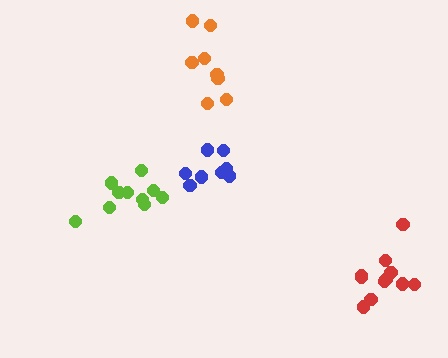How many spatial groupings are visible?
There are 4 spatial groupings.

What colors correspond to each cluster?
The clusters are colored: lime, blue, red, orange.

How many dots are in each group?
Group 1: 10 dots, Group 2: 8 dots, Group 3: 11 dots, Group 4: 8 dots (37 total).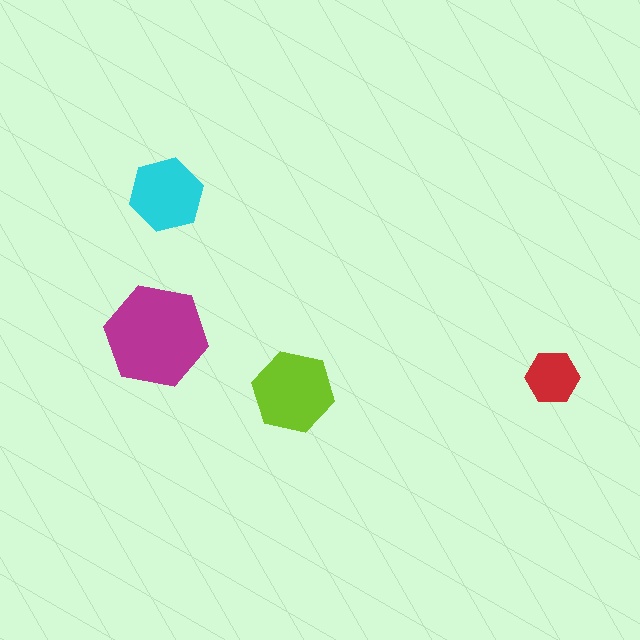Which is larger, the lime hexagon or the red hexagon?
The lime one.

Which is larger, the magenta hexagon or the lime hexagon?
The magenta one.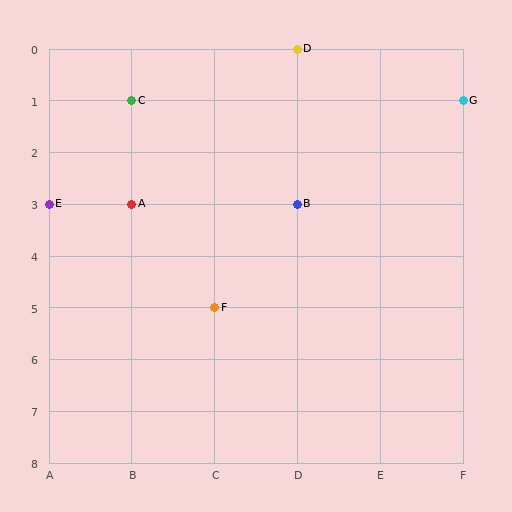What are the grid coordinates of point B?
Point B is at grid coordinates (D, 3).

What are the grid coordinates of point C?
Point C is at grid coordinates (B, 1).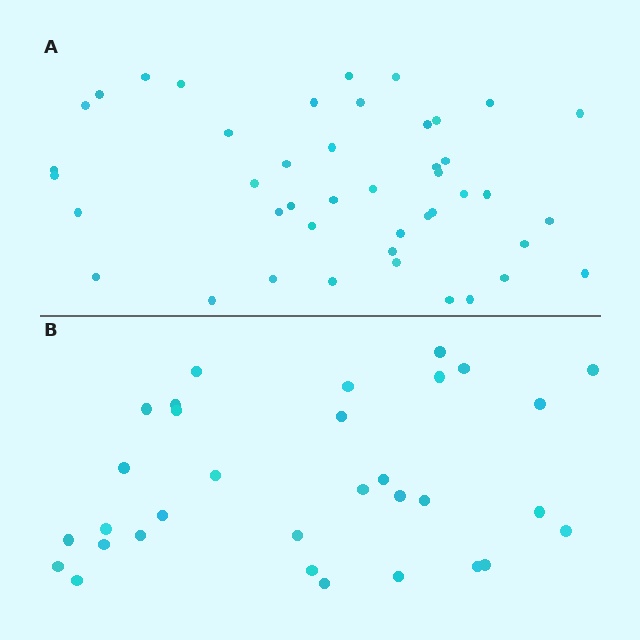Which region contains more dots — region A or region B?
Region A (the top region) has more dots.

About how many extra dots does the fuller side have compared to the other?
Region A has roughly 12 or so more dots than region B.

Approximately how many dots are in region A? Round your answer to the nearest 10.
About 40 dots. (The exact count is 44, which rounds to 40.)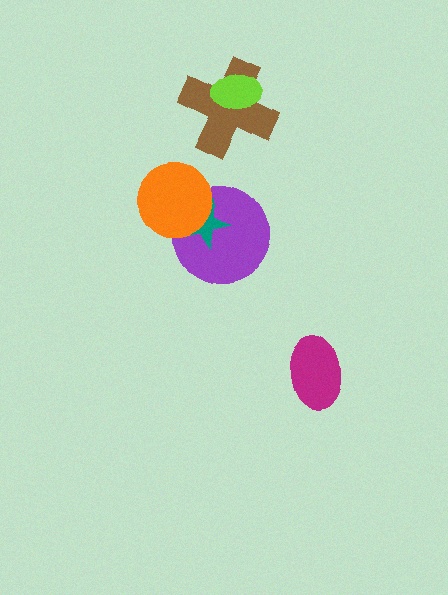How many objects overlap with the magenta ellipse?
0 objects overlap with the magenta ellipse.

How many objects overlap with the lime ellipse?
1 object overlaps with the lime ellipse.